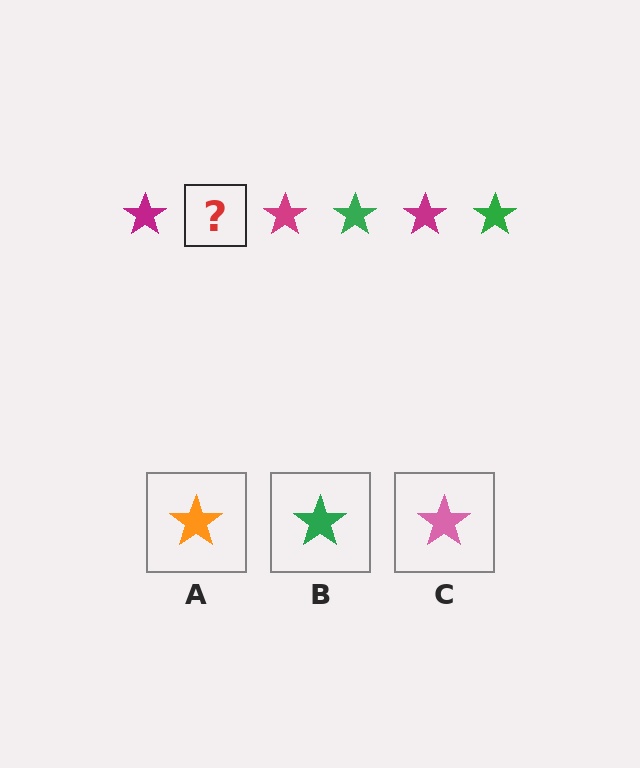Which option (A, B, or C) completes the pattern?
B.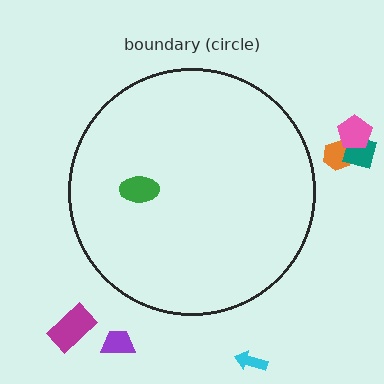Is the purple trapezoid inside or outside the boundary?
Outside.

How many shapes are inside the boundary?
1 inside, 6 outside.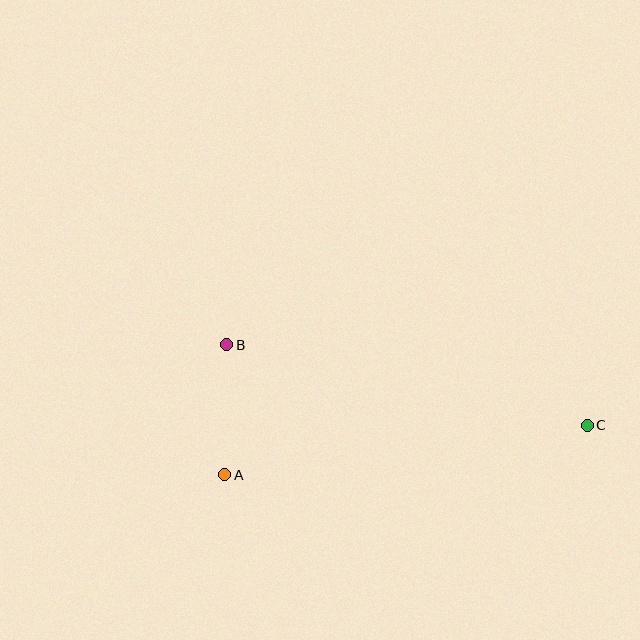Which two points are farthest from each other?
Points B and C are farthest from each other.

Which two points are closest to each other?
Points A and B are closest to each other.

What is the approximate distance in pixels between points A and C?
The distance between A and C is approximately 366 pixels.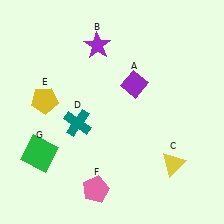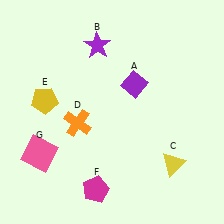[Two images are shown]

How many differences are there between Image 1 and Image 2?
There are 3 differences between the two images.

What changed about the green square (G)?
In Image 1, G is green. In Image 2, it changed to pink.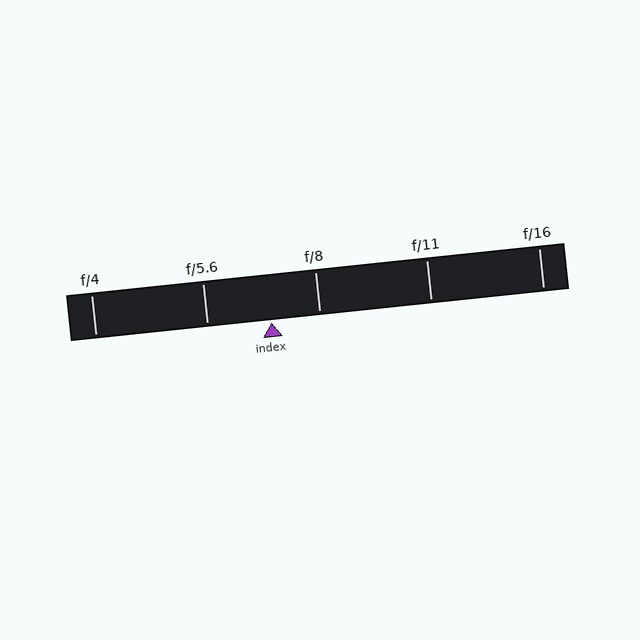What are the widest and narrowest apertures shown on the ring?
The widest aperture shown is f/4 and the narrowest is f/16.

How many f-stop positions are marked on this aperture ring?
There are 5 f-stop positions marked.